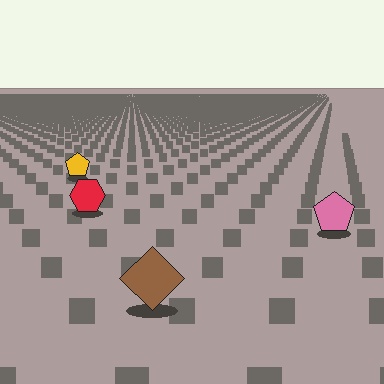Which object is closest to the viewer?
The brown diamond is closest. The texture marks near it are larger and more spread out.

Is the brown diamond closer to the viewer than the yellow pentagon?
Yes. The brown diamond is closer — you can tell from the texture gradient: the ground texture is coarser near it.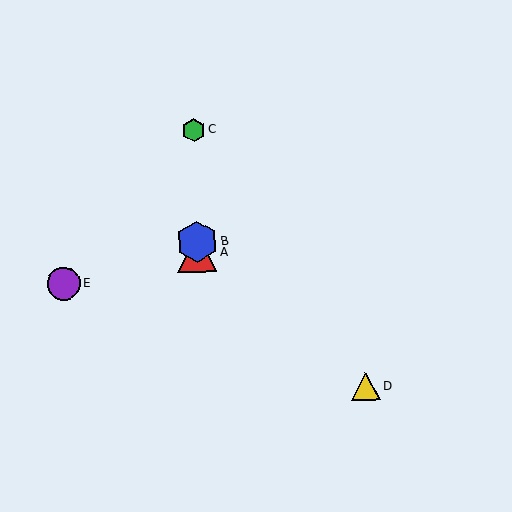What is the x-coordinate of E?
Object E is at x≈64.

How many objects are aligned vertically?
3 objects (A, B, C) are aligned vertically.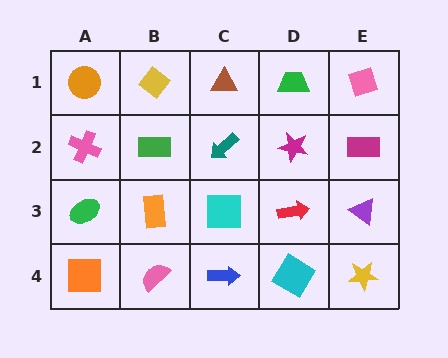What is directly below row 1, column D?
A magenta star.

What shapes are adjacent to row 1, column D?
A magenta star (row 2, column D), a brown triangle (row 1, column C), a pink diamond (row 1, column E).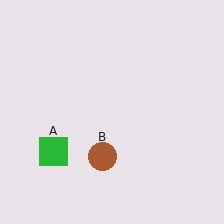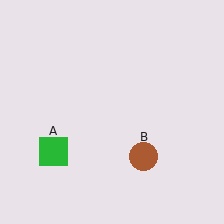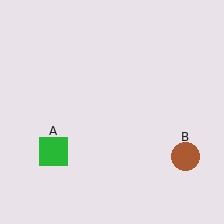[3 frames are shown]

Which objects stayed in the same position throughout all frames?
Green square (object A) remained stationary.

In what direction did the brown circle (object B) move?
The brown circle (object B) moved right.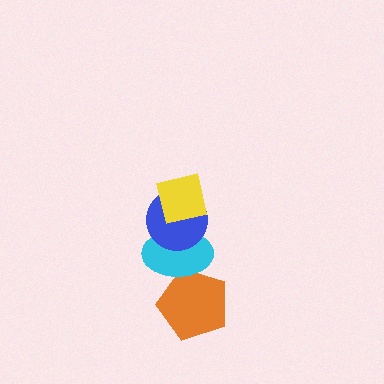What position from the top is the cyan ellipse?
The cyan ellipse is 3rd from the top.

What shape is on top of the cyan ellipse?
The blue circle is on top of the cyan ellipse.